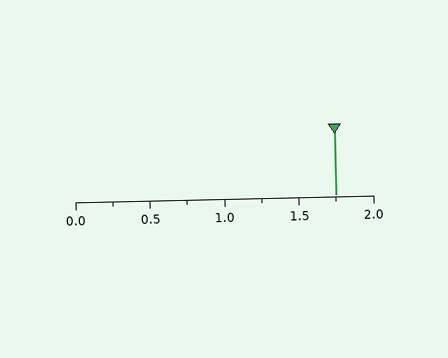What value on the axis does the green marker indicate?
The marker indicates approximately 1.75.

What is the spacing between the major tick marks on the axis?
The major ticks are spaced 0.5 apart.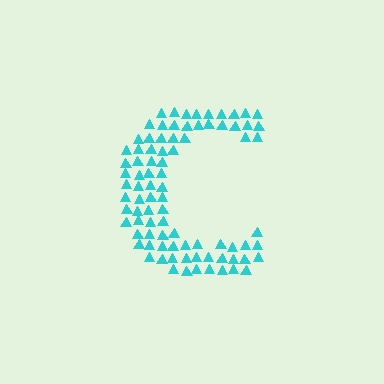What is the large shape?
The large shape is the letter C.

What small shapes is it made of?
It is made of small triangles.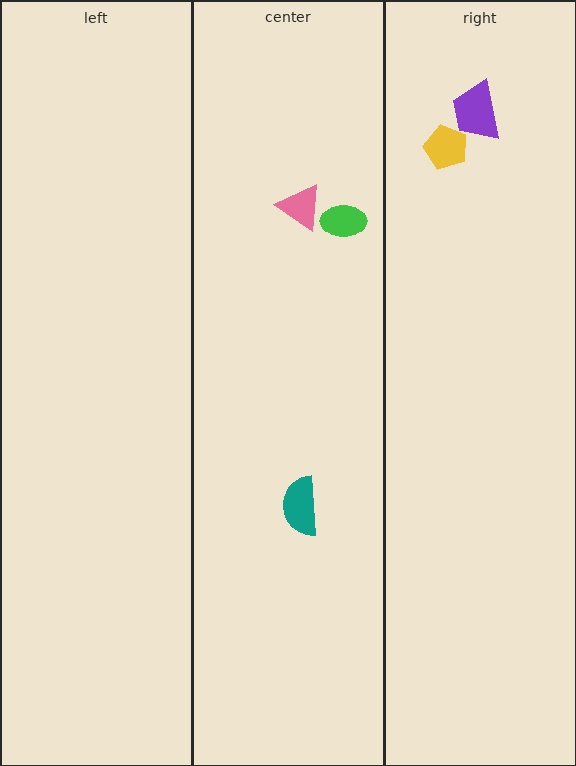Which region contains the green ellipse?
The center region.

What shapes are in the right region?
The purple trapezoid, the yellow pentagon.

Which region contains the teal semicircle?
The center region.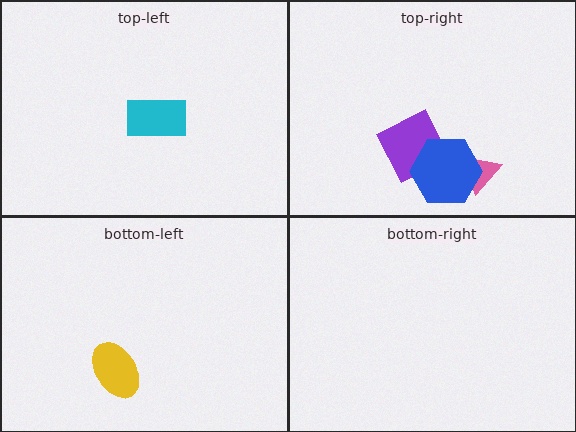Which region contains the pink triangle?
The top-right region.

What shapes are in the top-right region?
The pink triangle, the purple square, the blue hexagon.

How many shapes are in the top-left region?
1.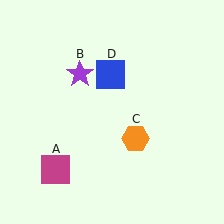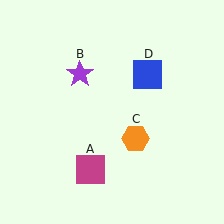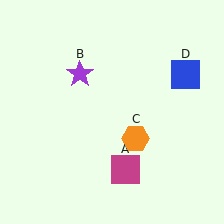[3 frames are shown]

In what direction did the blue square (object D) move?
The blue square (object D) moved right.